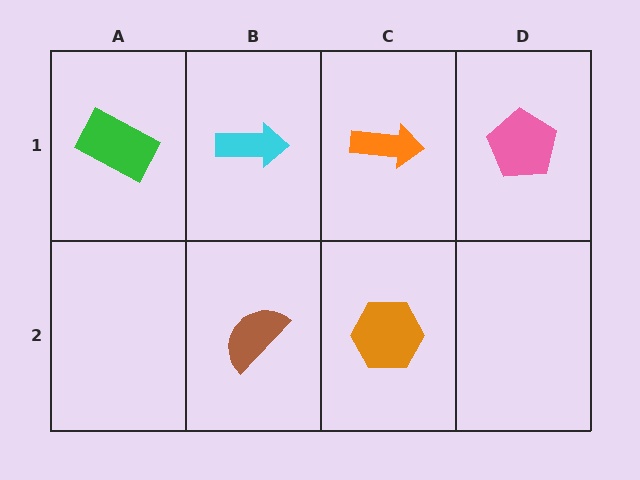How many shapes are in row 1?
4 shapes.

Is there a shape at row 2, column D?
No, that cell is empty.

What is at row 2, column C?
An orange hexagon.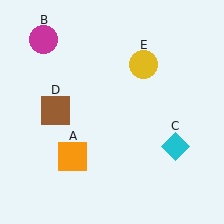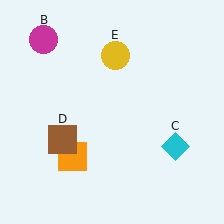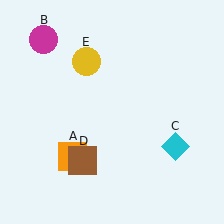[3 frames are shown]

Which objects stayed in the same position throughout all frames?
Orange square (object A) and magenta circle (object B) and cyan diamond (object C) remained stationary.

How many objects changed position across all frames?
2 objects changed position: brown square (object D), yellow circle (object E).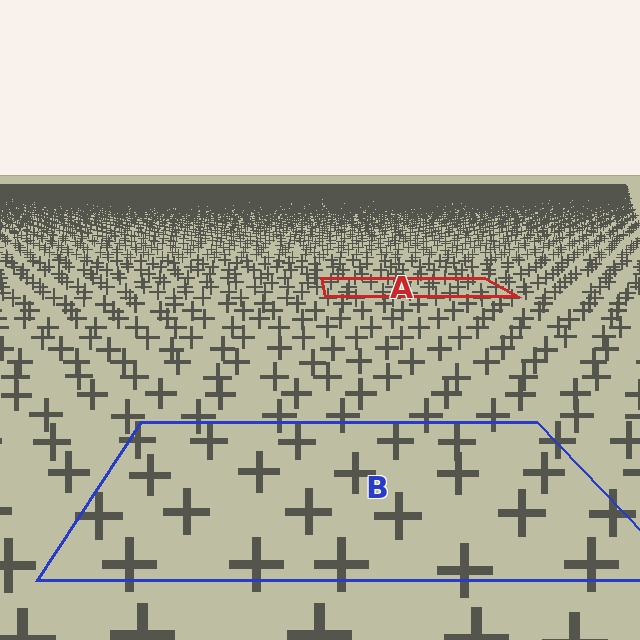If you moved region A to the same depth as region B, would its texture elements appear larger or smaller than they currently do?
They would appear larger. At a closer depth, the same texture elements are projected at a bigger on-screen size.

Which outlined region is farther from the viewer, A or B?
Region A is farther from the viewer — the texture elements inside it appear smaller and more densely packed.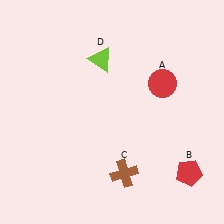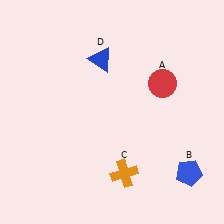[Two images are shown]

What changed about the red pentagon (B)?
In Image 1, B is red. In Image 2, it changed to blue.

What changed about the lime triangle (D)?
In Image 1, D is lime. In Image 2, it changed to blue.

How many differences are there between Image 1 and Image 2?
There are 3 differences between the two images.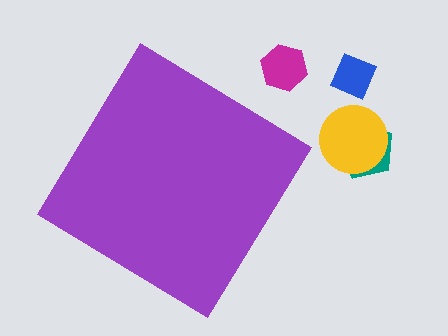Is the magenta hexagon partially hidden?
No, the magenta hexagon is fully visible.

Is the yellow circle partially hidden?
No, the yellow circle is fully visible.